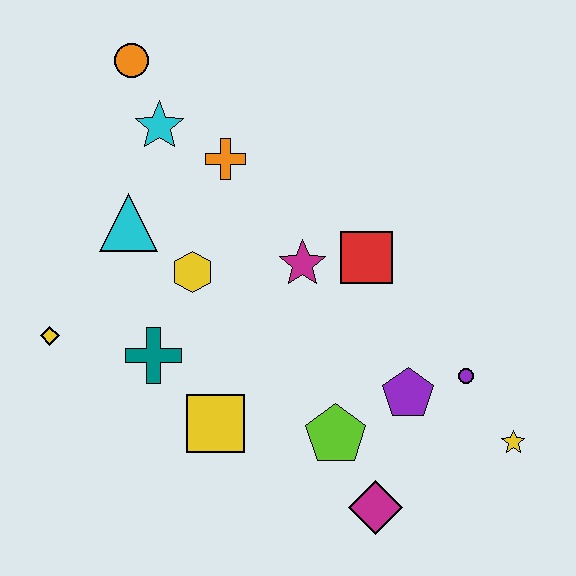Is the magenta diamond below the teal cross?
Yes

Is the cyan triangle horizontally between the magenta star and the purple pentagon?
No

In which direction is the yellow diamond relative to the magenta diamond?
The yellow diamond is to the left of the magenta diamond.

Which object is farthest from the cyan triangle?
The yellow star is farthest from the cyan triangle.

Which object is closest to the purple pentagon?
The purple circle is closest to the purple pentagon.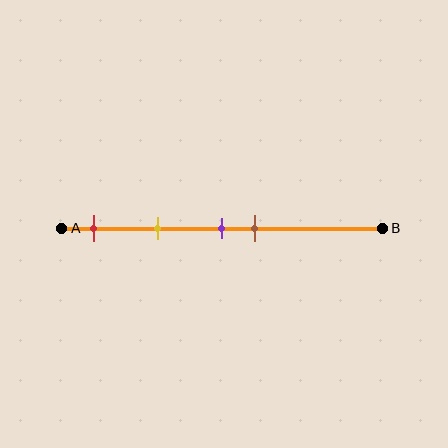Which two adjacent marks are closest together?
The purple and brown marks are the closest adjacent pair.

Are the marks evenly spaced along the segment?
No, the marks are not evenly spaced.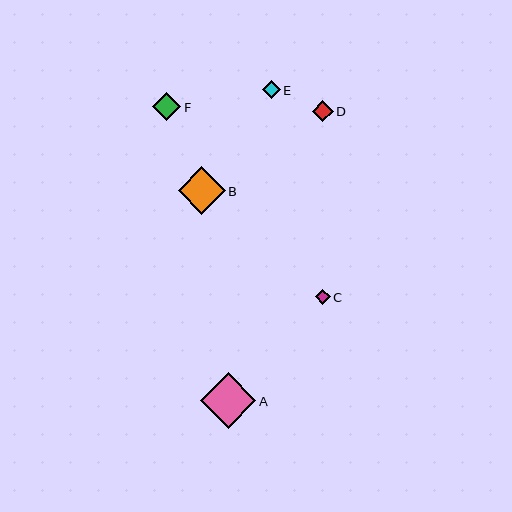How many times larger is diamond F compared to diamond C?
Diamond F is approximately 1.9 times the size of diamond C.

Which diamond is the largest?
Diamond A is the largest with a size of approximately 56 pixels.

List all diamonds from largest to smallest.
From largest to smallest: A, B, F, D, E, C.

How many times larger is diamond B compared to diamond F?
Diamond B is approximately 1.7 times the size of diamond F.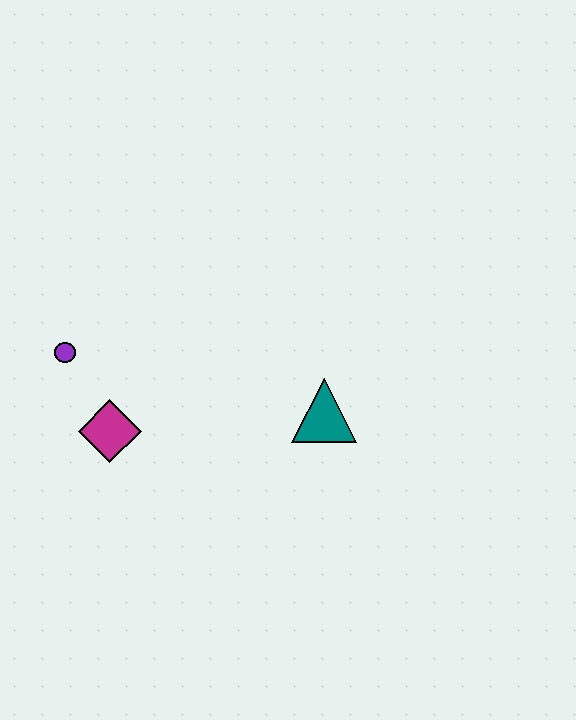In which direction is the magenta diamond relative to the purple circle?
The magenta diamond is below the purple circle.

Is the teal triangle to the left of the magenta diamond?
No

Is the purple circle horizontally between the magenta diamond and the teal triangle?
No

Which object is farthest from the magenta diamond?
The teal triangle is farthest from the magenta diamond.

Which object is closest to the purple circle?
The magenta diamond is closest to the purple circle.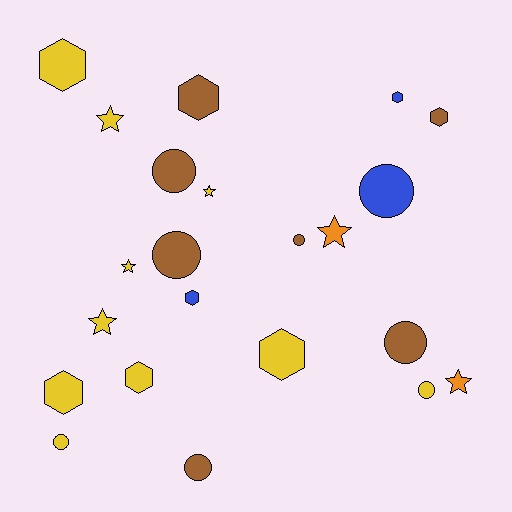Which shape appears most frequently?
Hexagon, with 8 objects.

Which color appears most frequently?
Yellow, with 10 objects.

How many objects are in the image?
There are 22 objects.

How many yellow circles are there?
There are 2 yellow circles.